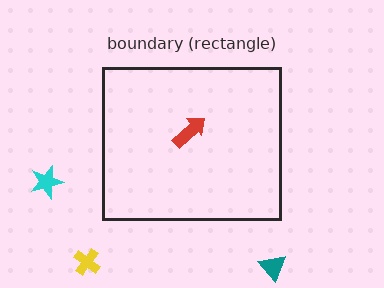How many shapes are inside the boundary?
1 inside, 3 outside.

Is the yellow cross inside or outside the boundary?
Outside.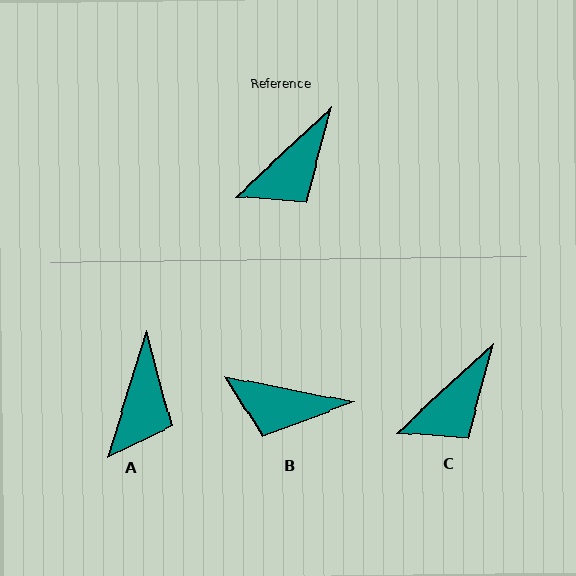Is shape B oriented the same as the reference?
No, it is off by about 54 degrees.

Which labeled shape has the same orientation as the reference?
C.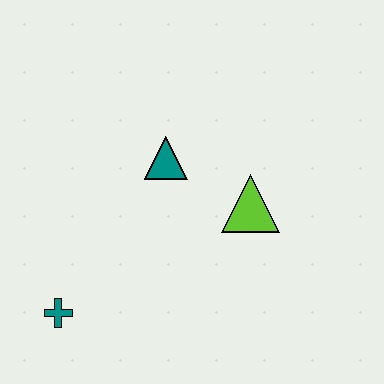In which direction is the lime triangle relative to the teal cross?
The lime triangle is to the right of the teal cross.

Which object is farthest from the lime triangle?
The teal cross is farthest from the lime triangle.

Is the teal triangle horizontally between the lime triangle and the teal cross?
Yes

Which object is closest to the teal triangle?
The lime triangle is closest to the teal triangle.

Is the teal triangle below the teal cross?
No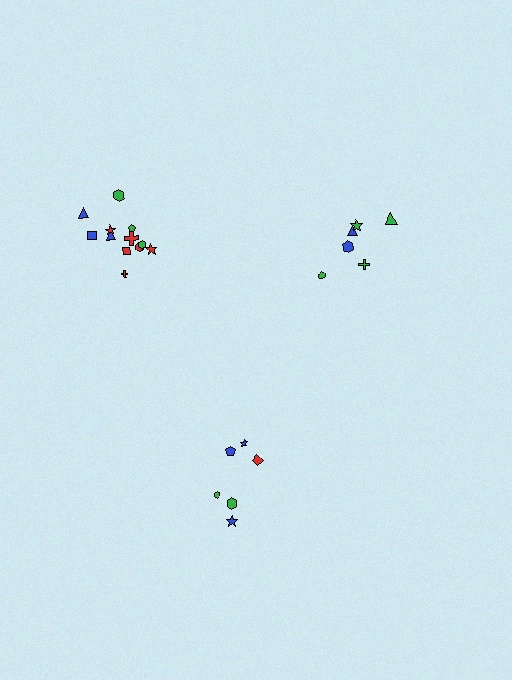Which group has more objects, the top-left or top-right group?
The top-left group.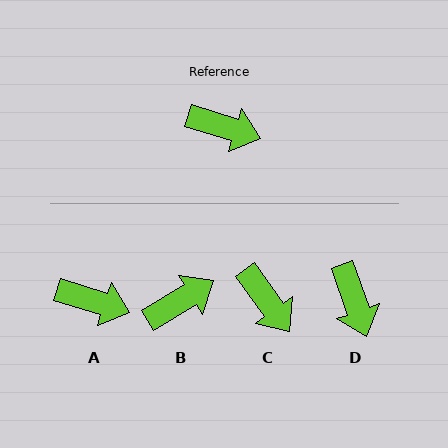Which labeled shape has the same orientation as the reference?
A.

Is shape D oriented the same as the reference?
No, it is off by about 54 degrees.